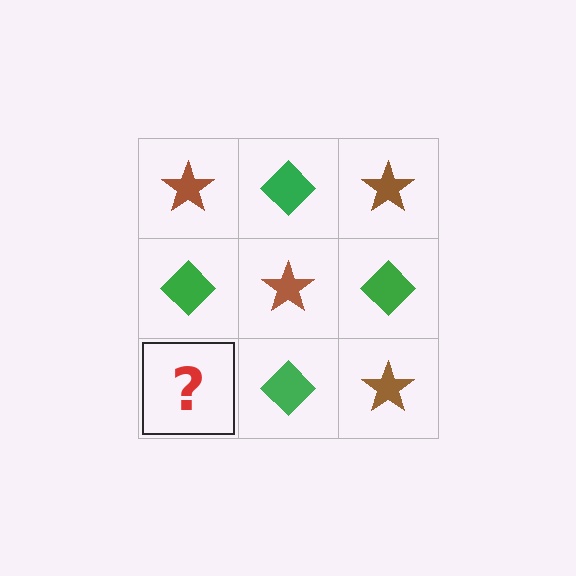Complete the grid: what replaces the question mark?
The question mark should be replaced with a brown star.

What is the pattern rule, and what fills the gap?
The rule is that it alternates brown star and green diamond in a checkerboard pattern. The gap should be filled with a brown star.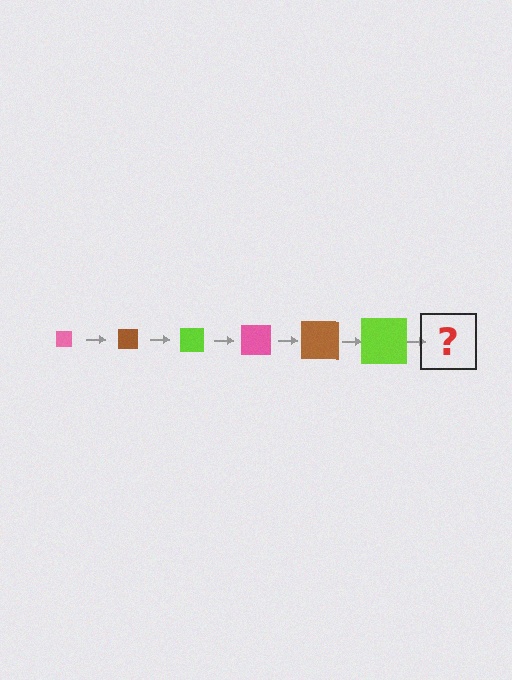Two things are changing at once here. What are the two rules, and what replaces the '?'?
The two rules are that the square grows larger each step and the color cycles through pink, brown, and lime. The '?' should be a pink square, larger than the previous one.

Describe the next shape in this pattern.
It should be a pink square, larger than the previous one.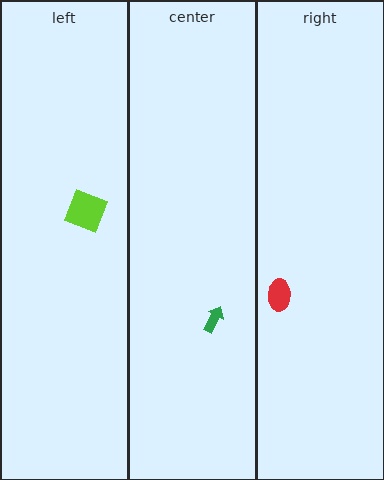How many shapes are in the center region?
1.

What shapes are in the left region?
The lime square.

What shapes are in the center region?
The green arrow.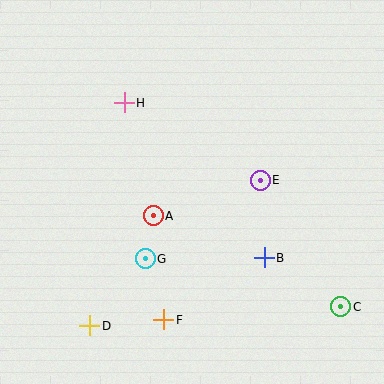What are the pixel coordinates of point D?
Point D is at (89, 326).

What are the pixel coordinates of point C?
Point C is at (341, 307).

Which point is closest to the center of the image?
Point A at (153, 216) is closest to the center.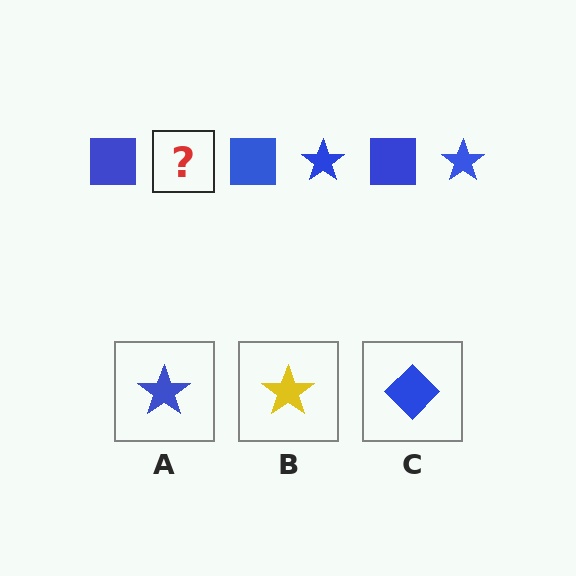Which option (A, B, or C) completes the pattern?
A.